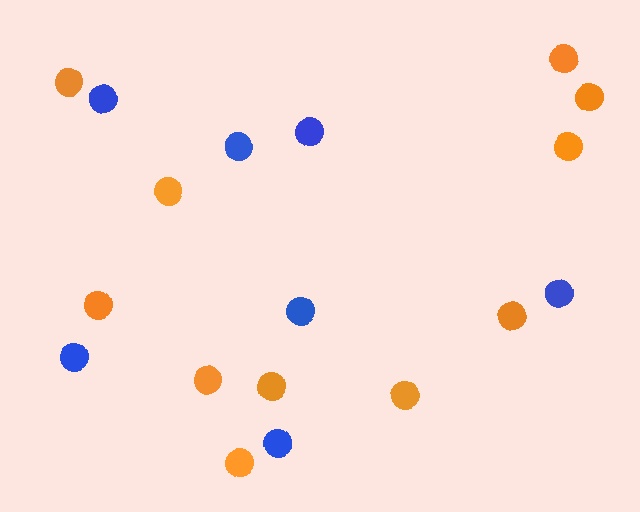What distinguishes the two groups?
There are 2 groups: one group of orange circles (11) and one group of blue circles (7).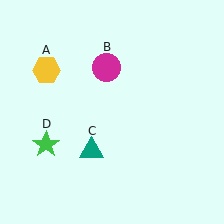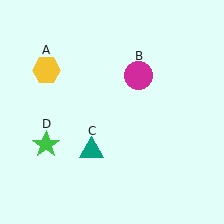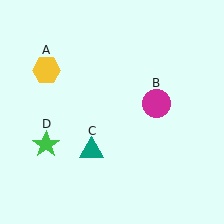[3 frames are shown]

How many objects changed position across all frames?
1 object changed position: magenta circle (object B).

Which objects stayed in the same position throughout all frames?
Yellow hexagon (object A) and teal triangle (object C) and green star (object D) remained stationary.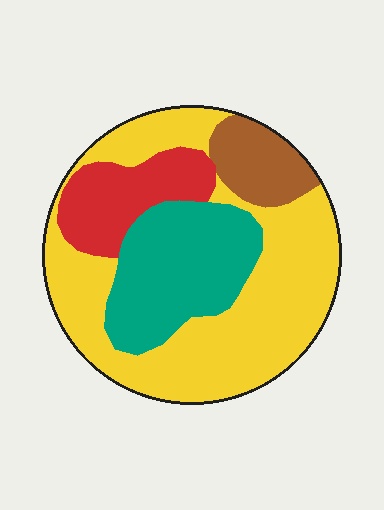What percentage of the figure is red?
Red covers roughly 15% of the figure.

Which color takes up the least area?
Brown, at roughly 10%.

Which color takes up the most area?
Yellow, at roughly 50%.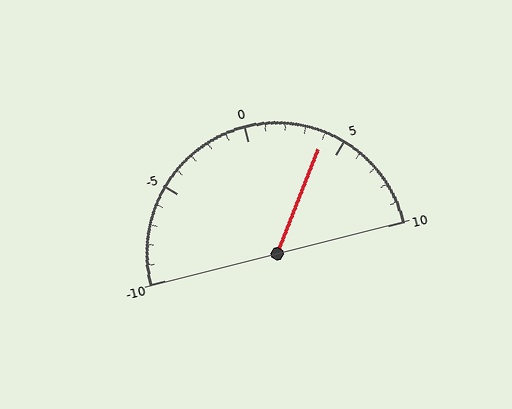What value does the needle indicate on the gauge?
The needle indicates approximately 4.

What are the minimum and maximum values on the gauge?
The gauge ranges from -10 to 10.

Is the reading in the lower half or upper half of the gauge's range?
The reading is in the upper half of the range (-10 to 10).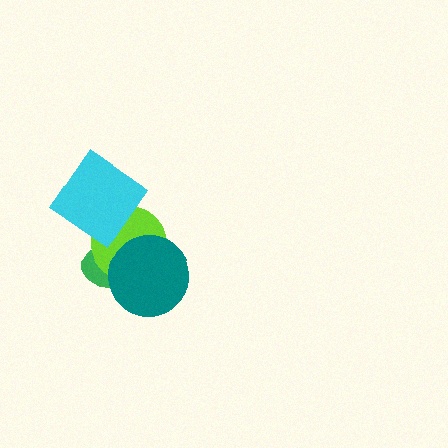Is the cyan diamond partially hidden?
No, no other shape covers it.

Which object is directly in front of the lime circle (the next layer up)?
The teal circle is directly in front of the lime circle.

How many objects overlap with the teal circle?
2 objects overlap with the teal circle.